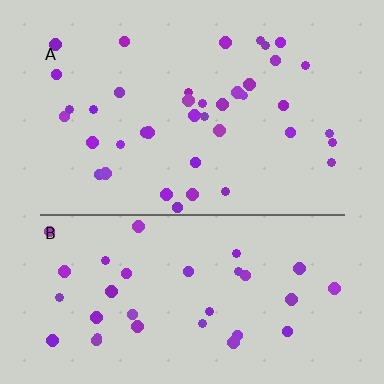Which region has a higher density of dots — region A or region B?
A (the top).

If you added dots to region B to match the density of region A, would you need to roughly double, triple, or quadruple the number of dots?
Approximately double.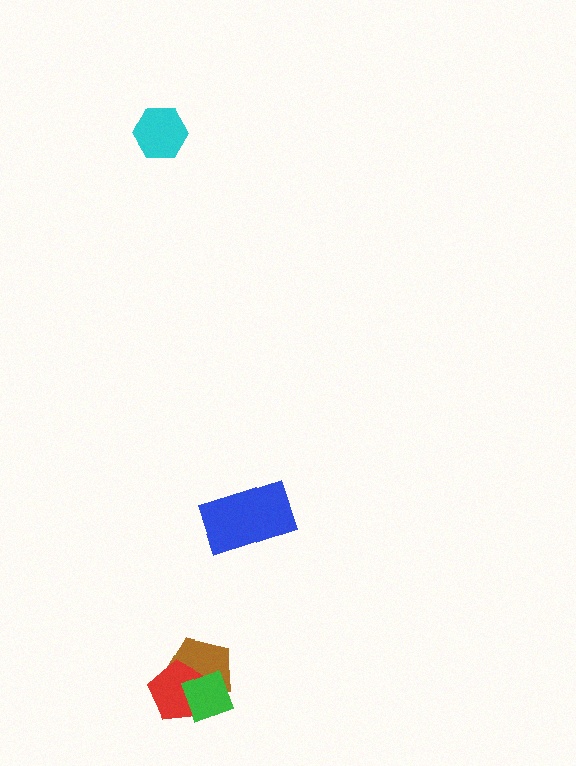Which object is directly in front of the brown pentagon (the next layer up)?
The red pentagon is directly in front of the brown pentagon.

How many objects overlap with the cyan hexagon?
0 objects overlap with the cyan hexagon.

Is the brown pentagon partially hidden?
Yes, it is partially covered by another shape.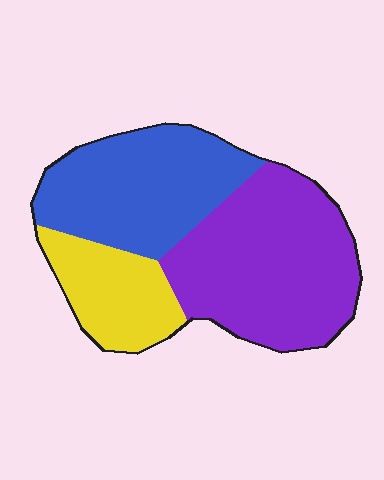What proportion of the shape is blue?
Blue covers 35% of the shape.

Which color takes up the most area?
Purple, at roughly 45%.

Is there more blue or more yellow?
Blue.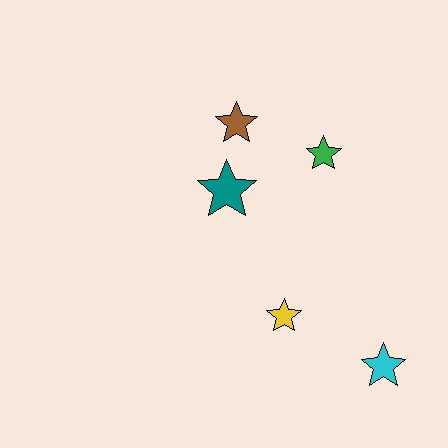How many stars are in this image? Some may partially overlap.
There are 5 stars.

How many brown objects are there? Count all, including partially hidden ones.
There is 1 brown object.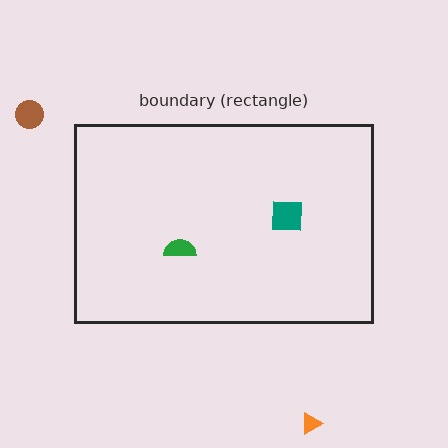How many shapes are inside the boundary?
2 inside, 2 outside.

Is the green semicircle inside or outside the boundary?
Inside.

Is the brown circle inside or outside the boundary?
Outside.